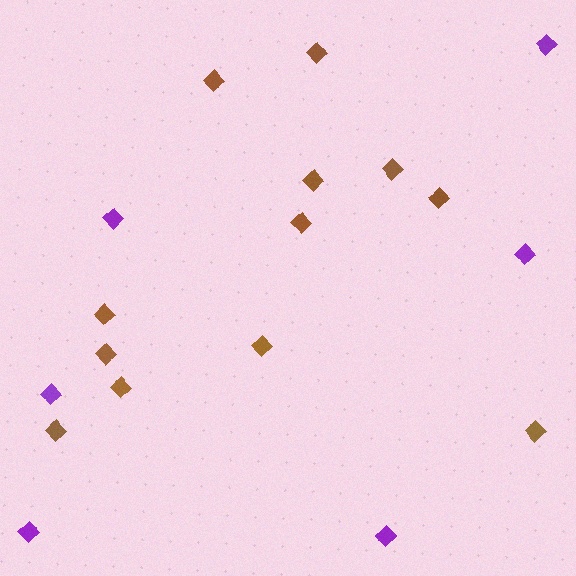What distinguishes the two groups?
There are 2 groups: one group of purple diamonds (6) and one group of brown diamonds (12).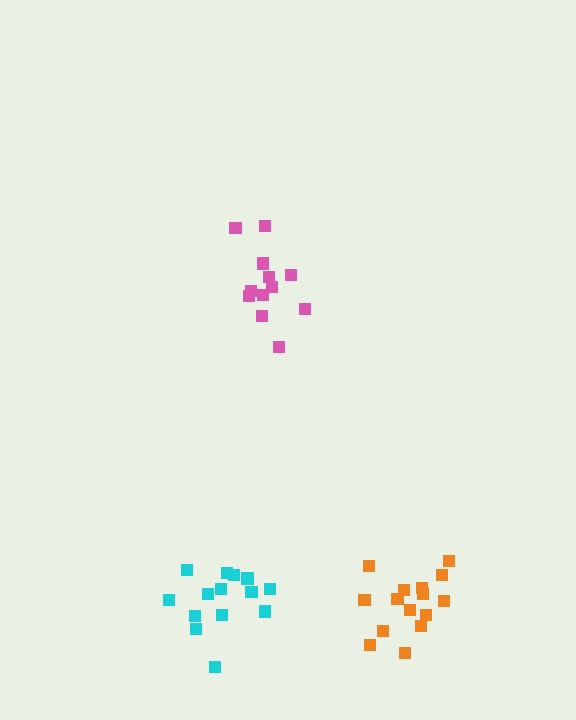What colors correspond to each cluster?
The clusters are colored: cyan, pink, orange.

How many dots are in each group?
Group 1: 14 dots, Group 2: 12 dots, Group 3: 16 dots (42 total).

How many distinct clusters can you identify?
There are 3 distinct clusters.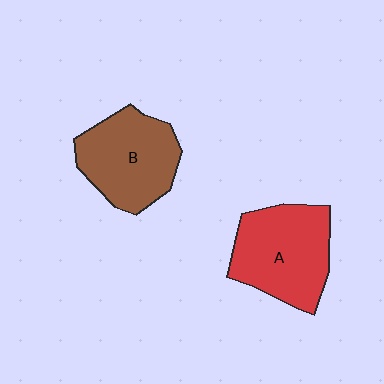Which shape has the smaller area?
Shape B (brown).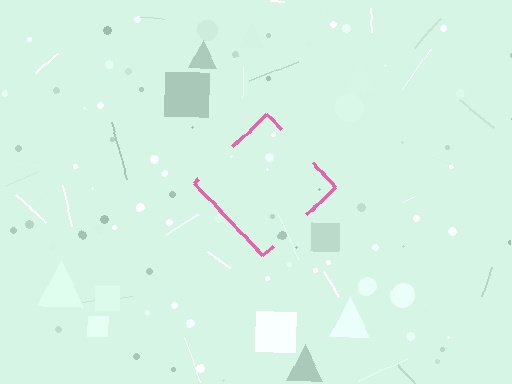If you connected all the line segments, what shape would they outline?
They would outline a diamond.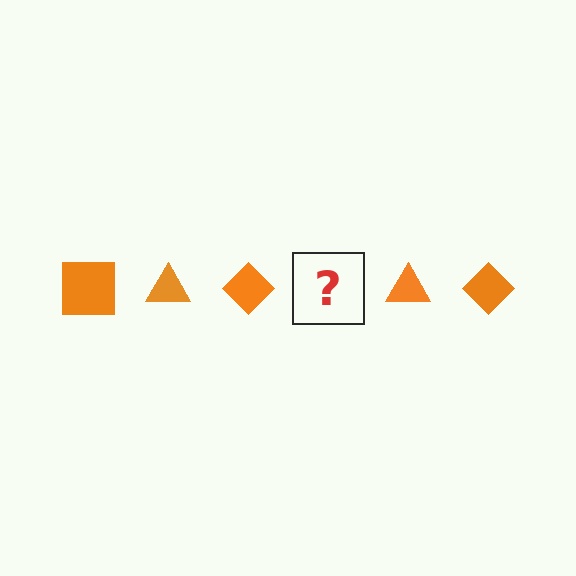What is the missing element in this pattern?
The missing element is an orange square.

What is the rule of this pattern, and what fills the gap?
The rule is that the pattern cycles through square, triangle, diamond shapes in orange. The gap should be filled with an orange square.